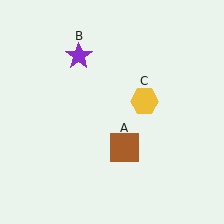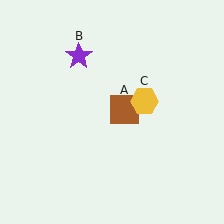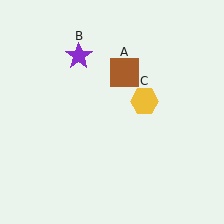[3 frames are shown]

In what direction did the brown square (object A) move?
The brown square (object A) moved up.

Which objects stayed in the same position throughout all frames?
Purple star (object B) and yellow hexagon (object C) remained stationary.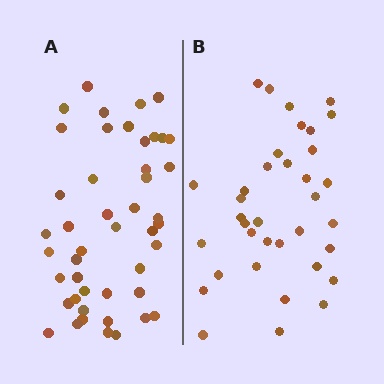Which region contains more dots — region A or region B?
Region A (the left region) has more dots.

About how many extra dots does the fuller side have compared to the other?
Region A has roughly 10 or so more dots than region B.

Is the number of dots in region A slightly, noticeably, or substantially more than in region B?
Region A has noticeably more, but not dramatically so. The ratio is roughly 1.3 to 1.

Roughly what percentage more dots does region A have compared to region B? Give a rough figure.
About 30% more.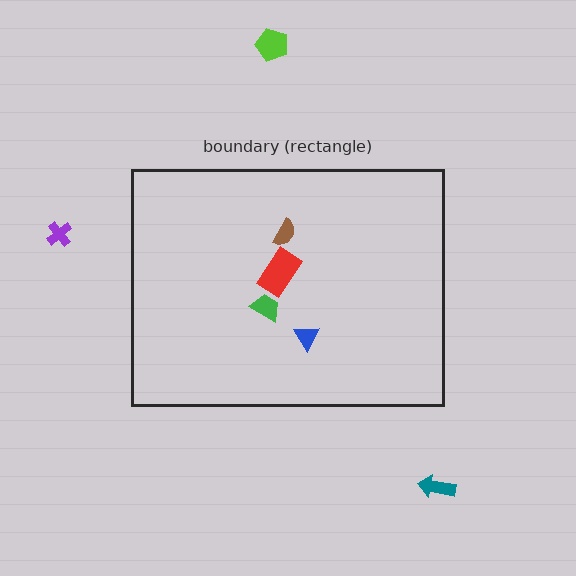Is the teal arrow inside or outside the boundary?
Outside.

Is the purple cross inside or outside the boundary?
Outside.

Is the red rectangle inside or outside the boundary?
Inside.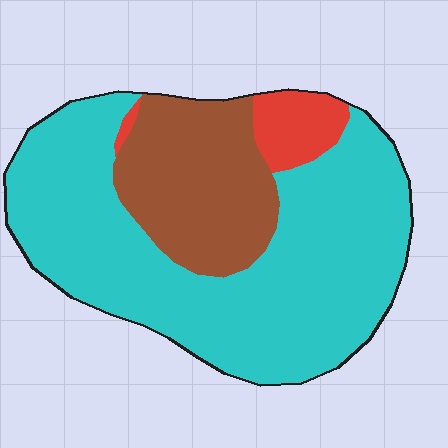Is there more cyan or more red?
Cyan.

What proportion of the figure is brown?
Brown takes up about one quarter (1/4) of the figure.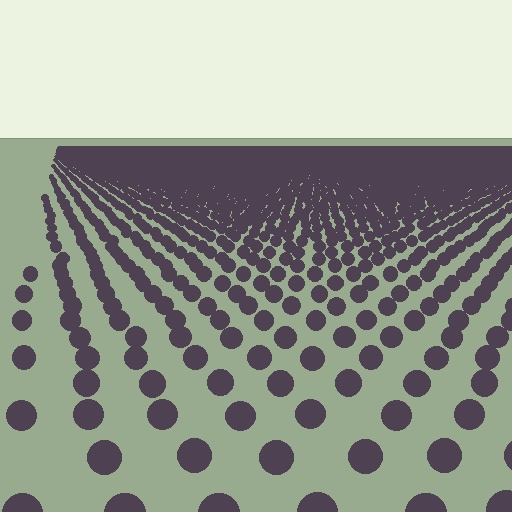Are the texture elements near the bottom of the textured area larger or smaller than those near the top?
Larger. Near the bottom, elements are closer to the viewer and appear at a bigger on-screen size.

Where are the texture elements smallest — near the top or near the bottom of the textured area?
Near the top.